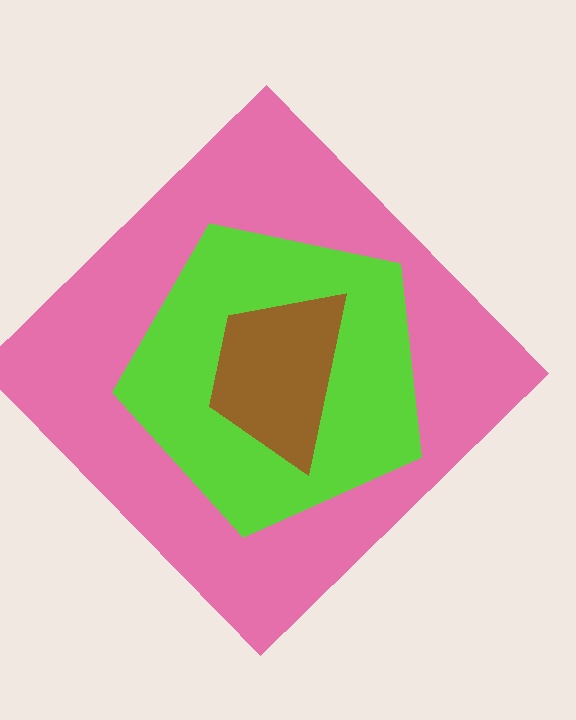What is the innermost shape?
The brown trapezoid.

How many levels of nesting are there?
3.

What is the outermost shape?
The pink diamond.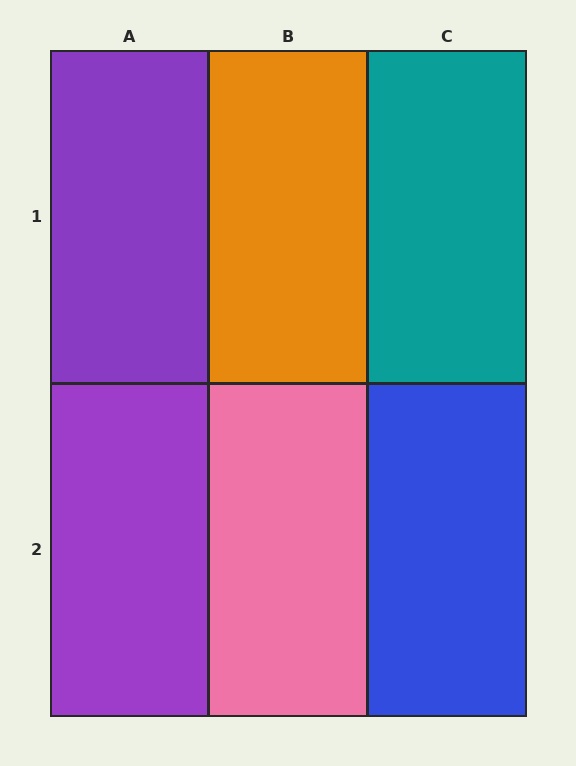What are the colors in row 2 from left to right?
Purple, pink, blue.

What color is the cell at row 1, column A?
Purple.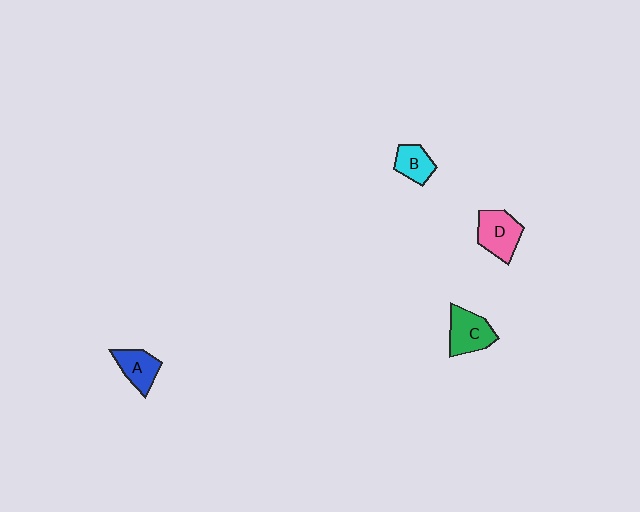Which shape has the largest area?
Shape D (pink).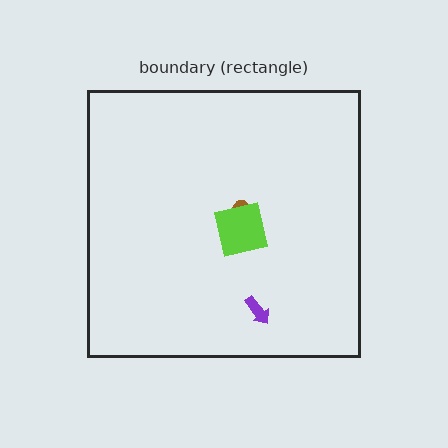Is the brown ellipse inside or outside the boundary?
Inside.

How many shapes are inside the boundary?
3 inside, 0 outside.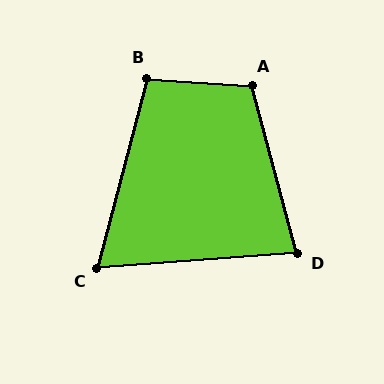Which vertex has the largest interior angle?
A, at approximately 109 degrees.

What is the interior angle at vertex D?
Approximately 79 degrees (acute).